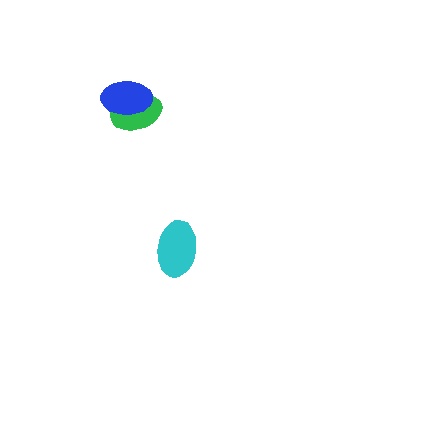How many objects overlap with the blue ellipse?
1 object overlaps with the blue ellipse.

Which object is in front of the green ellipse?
The blue ellipse is in front of the green ellipse.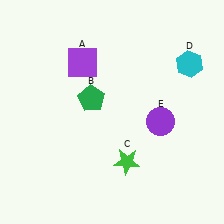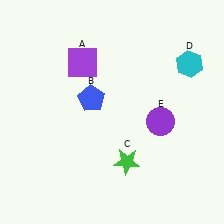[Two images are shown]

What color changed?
The pentagon (B) changed from green in Image 1 to blue in Image 2.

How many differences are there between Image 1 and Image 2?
There is 1 difference between the two images.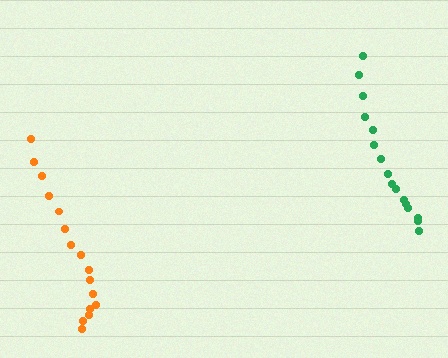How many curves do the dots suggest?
There are 2 distinct paths.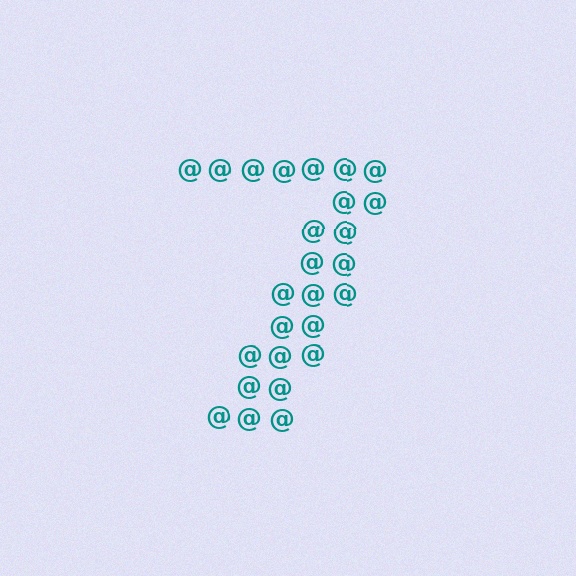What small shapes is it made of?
It is made of small at signs.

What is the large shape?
The large shape is the digit 7.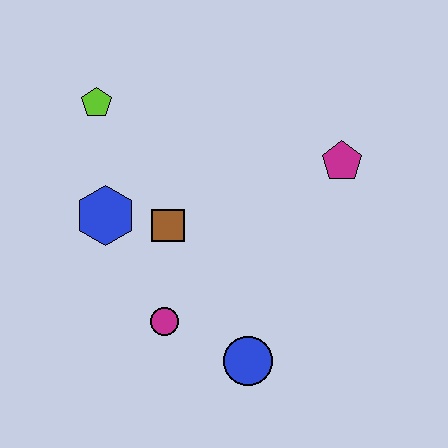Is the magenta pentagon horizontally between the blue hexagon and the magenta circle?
No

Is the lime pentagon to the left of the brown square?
Yes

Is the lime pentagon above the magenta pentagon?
Yes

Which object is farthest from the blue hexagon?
The magenta pentagon is farthest from the blue hexagon.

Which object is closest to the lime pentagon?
The blue hexagon is closest to the lime pentagon.